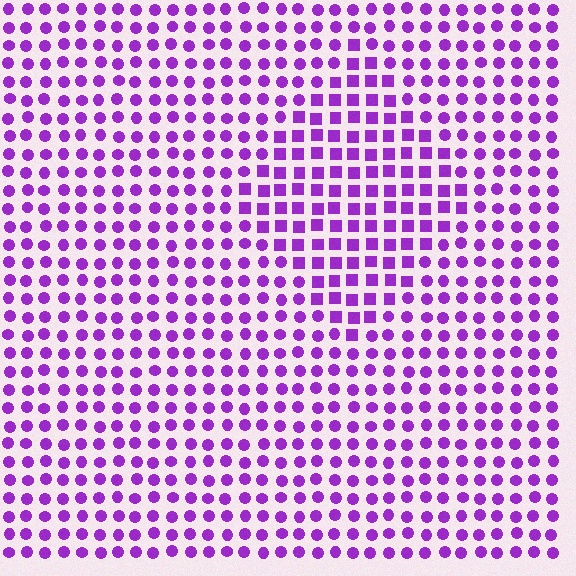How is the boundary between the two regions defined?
The boundary is defined by a change in element shape: squares inside vs. circles outside. All elements share the same color and spacing.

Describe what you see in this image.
The image is filled with small purple elements arranged in a uniform grid. A diamond-shaped region contains squares, while the surrounding area contains circles. The boundary is defined purely by the change in element shape.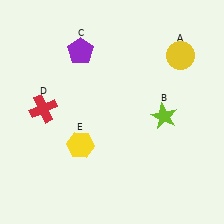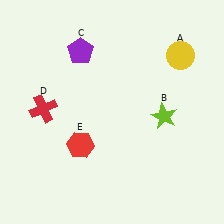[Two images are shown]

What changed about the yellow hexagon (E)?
In Image 1, E is yellow. In Image 2, it changed to red.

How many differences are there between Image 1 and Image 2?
There is 1 difference between the two images.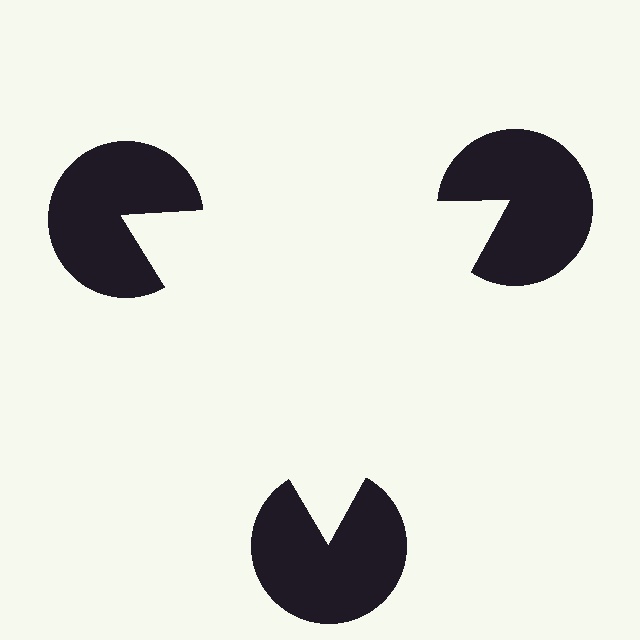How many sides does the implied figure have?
3 sides.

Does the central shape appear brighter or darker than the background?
It typically appears slightly brighter than the background, even though no actual brightness change is drawn.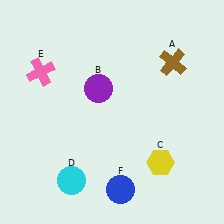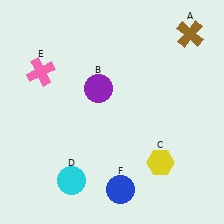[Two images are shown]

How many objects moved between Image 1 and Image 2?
1 object moved between the two images.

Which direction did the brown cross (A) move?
The brown cross (A) moved up.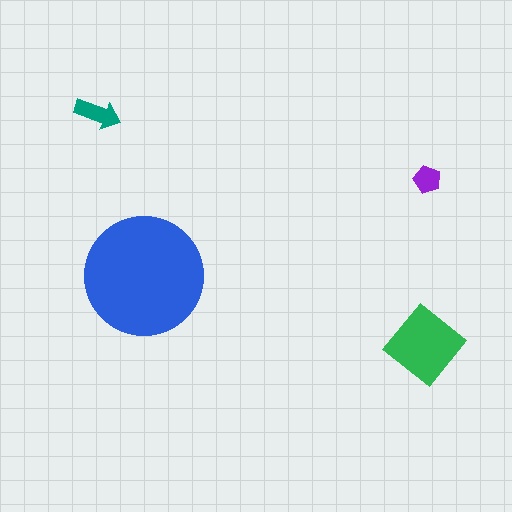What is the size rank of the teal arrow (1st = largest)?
3rd.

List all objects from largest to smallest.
The blue circle, the green diamond, the teal arrow, the purple pentagon.